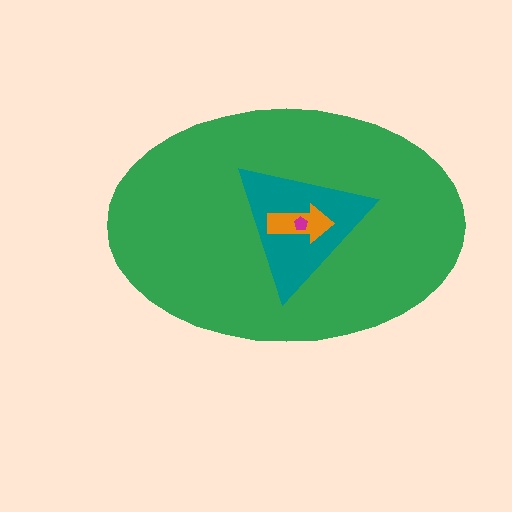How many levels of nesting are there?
4.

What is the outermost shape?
The green ellipse.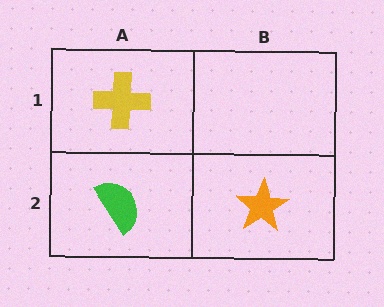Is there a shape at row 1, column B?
No, that cell is empty.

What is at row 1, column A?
A yellow cross.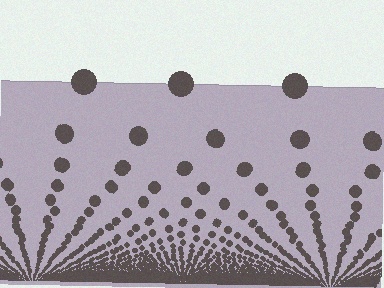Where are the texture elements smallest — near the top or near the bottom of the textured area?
Near the bottom.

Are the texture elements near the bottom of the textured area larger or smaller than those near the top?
Smaller. The gradient is inverted — elements near the bottom are smaller and denser.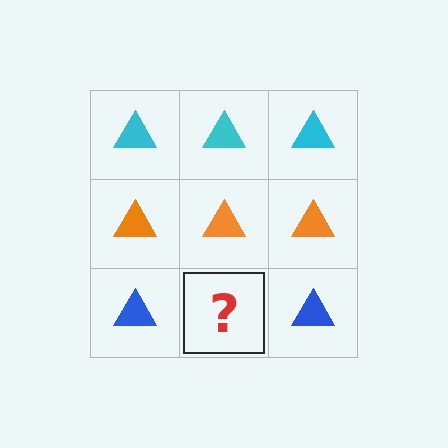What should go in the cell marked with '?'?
The missing cell should contain a blue triangle.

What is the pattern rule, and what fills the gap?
The rule is that each row has a consistent color. The gap should be filled with a blue triangle.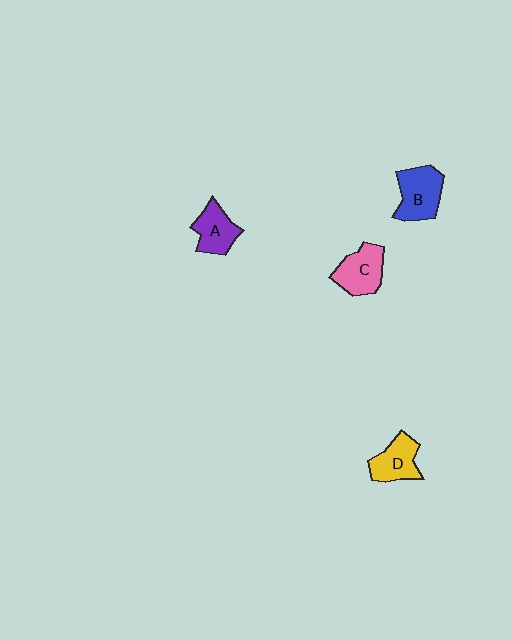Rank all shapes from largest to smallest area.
From largest to smallest: B (blue), C (pink), D (yellow), A (purple).